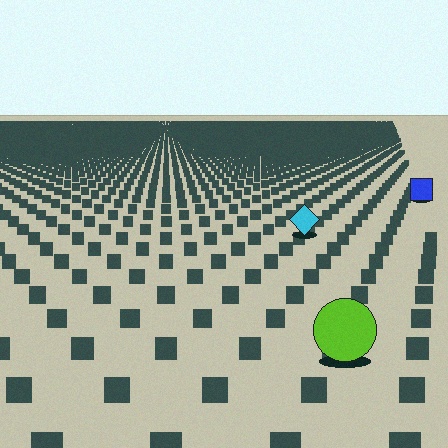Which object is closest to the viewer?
The lime circle is closest. The texture marks near it are larger and more spread out.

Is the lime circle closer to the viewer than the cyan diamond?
Yes. The lime circle is closer — you can tell from the texture gradient: the ground texture is coarser near it.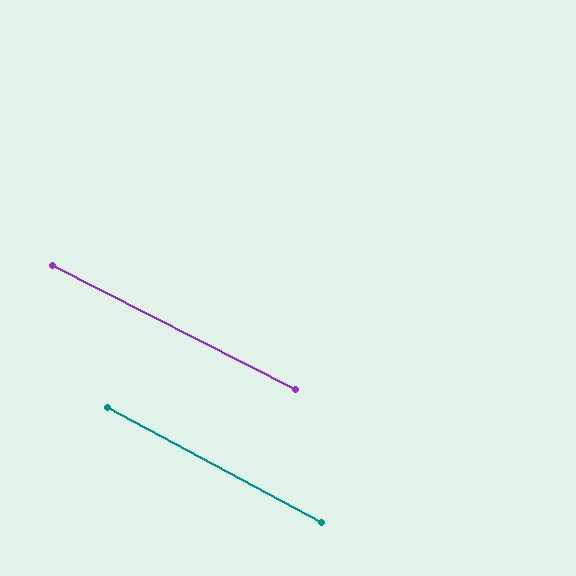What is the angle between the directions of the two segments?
Approximately 1 degree.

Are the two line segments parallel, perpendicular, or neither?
Parallel — their directions differ by only 1.3°.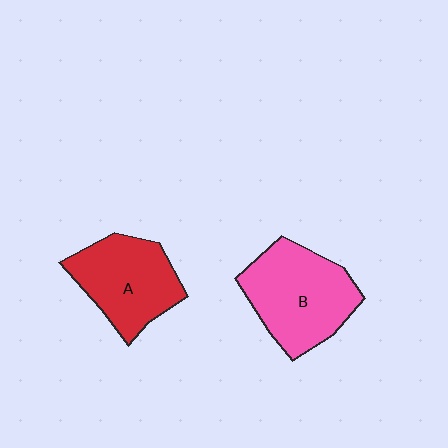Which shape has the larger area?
Shape B (pink).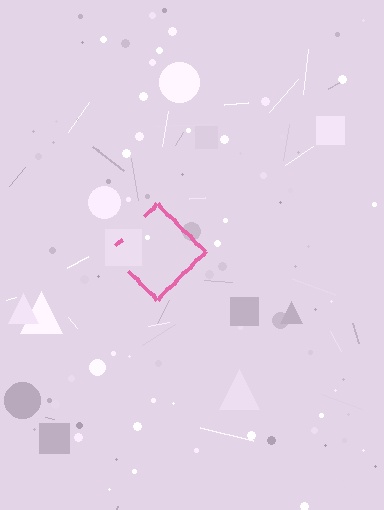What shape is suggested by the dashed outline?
The dashed outline suggests a diamond.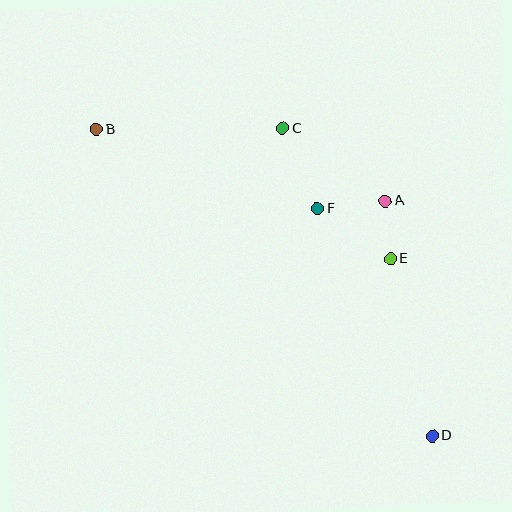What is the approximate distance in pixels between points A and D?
The distance between A and D is approximately 240 pixels.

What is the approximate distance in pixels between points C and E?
The distance between C and E is approximately 170 pixels.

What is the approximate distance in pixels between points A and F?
The distance between A and F is approximately 68 pixels.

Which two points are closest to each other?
Points A and E are closest to each other.